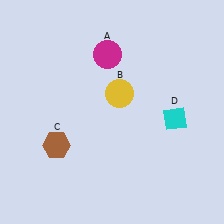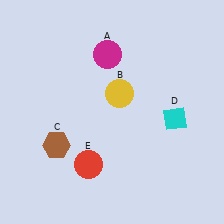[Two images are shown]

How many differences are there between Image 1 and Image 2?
There is 1 difference between the two images.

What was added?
A red circle (E) was added in Image 2.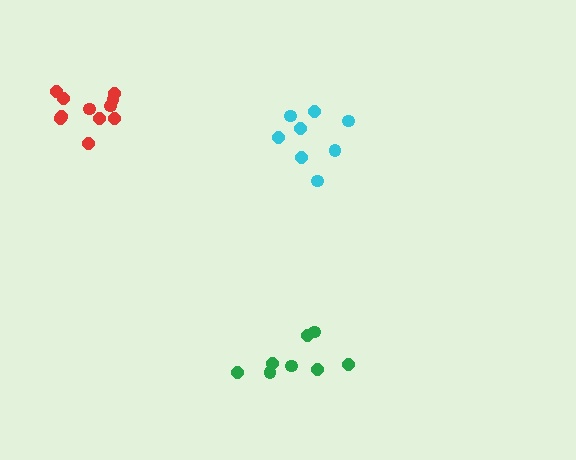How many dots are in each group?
Group 1: 8 dots, Group 2: 8 dots, Group 3: 12 dots (28 total).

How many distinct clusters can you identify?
There are 3 distinct clusters.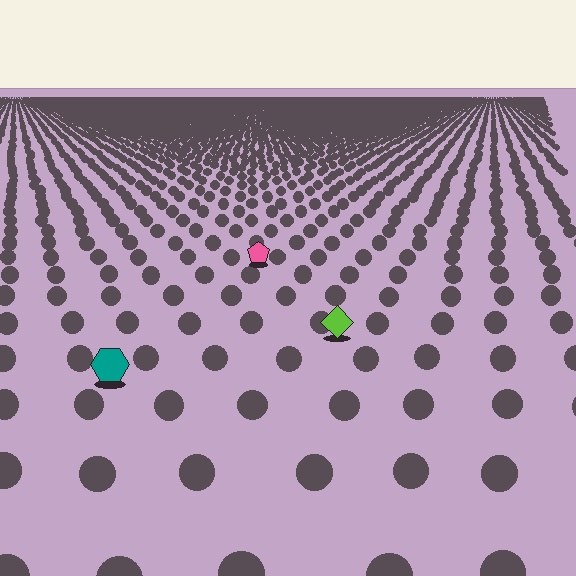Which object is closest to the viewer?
The teal hexagon is closest. The texture marks near it are larger and more spread out.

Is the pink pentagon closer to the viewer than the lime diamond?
No. The lime diamond is closer — you can tell from the texture gradient: the ground texture is coarser near it.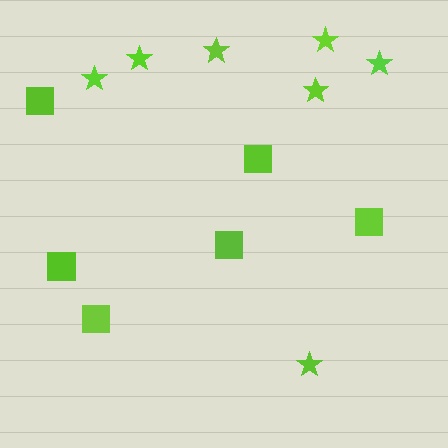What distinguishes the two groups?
There are 2 groups: one group of squares (6) and one group of stars (7).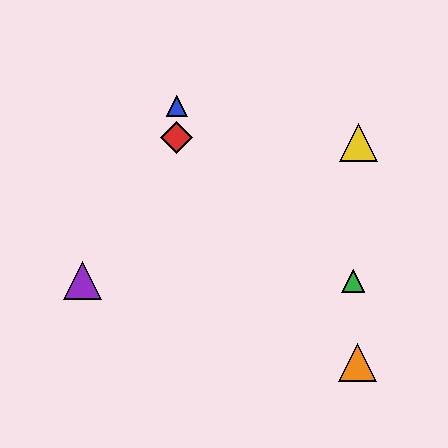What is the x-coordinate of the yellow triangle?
The yellow triangle is at x≈358.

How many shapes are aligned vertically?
2 shapes (the red diamond, the blue triangle) are aligned vertically.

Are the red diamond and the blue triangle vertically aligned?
Yes, both are at x≈177.